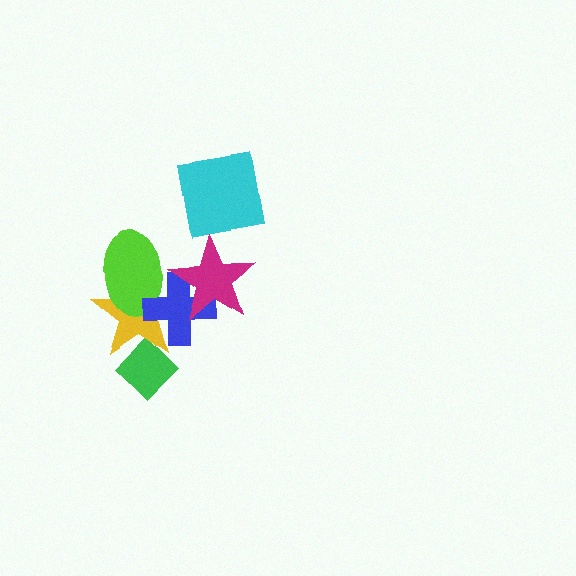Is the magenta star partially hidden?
No, no other shape covers it.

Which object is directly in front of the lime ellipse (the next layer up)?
The blue cross is directly in front of the lime ellipse.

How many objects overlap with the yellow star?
4 objects overlap with the yellow star.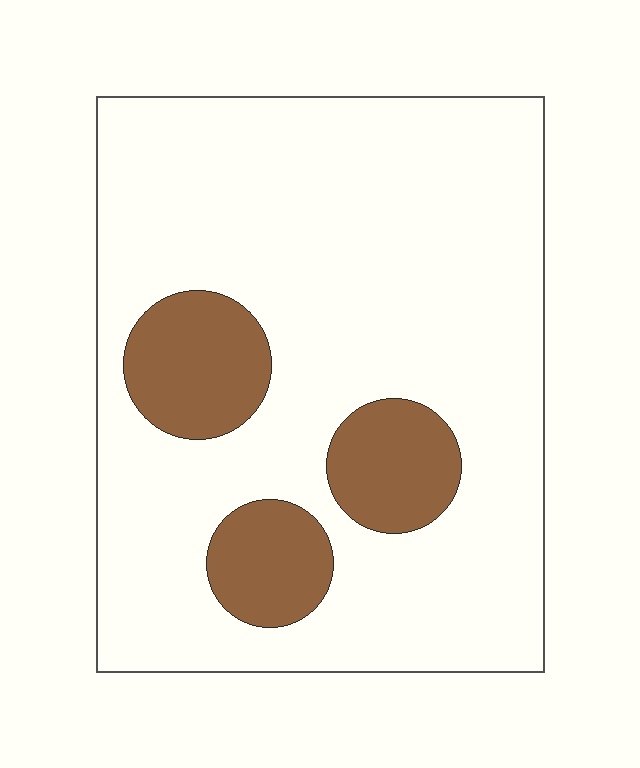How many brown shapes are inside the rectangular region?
3.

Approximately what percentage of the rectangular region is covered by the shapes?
Approximately 15%.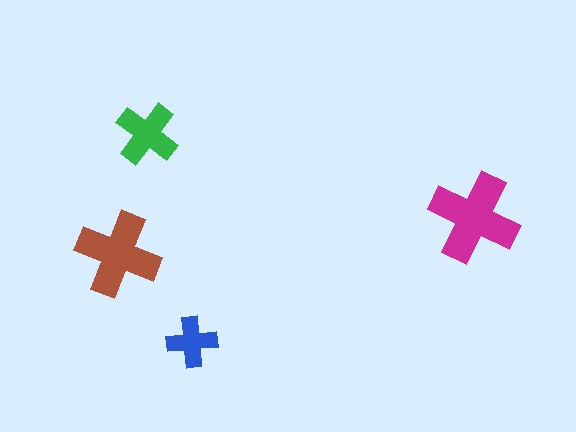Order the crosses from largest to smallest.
the magenta one, the brown one, the green one, the blue one.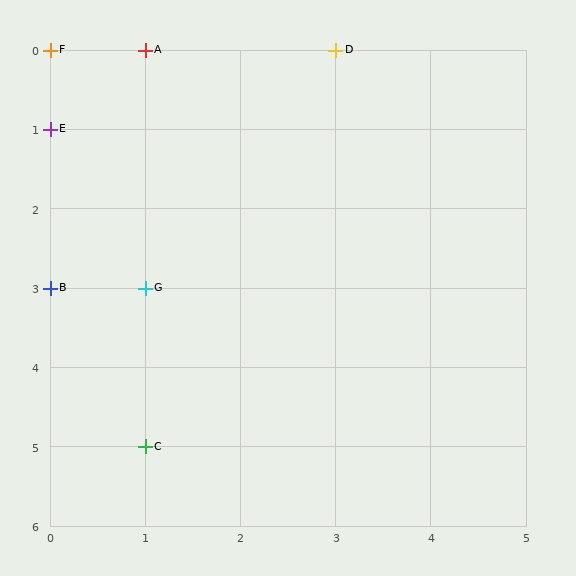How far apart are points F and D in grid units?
Points F and D are 3 columns apart.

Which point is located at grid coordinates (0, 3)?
Point B is at (0, 3).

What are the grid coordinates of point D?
Point D is at grid coordinates (3, 0).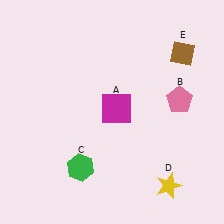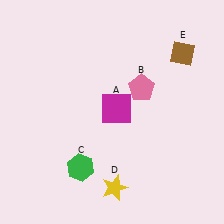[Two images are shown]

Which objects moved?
The objects that moved are: the pink pentagon (B), the yellow star (D).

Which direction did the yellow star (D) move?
The yellow star (D) moved left.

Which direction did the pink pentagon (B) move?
The pink pentagon (B) moved left.